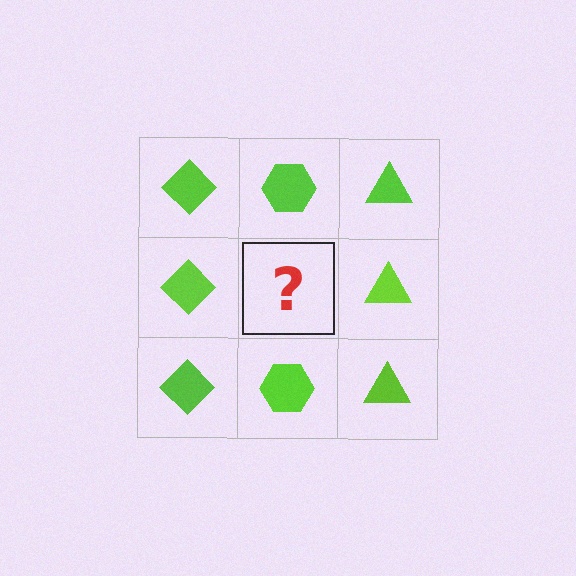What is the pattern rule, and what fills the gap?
The rule is that each column has a consistent shape. The gap should be filled with a lime hexagon.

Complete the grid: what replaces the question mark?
The question mark should be replaced with a lime hexagon.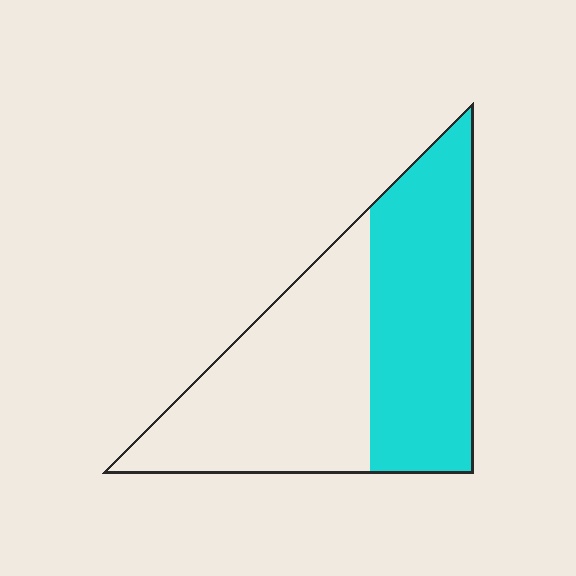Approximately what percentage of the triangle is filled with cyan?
Approximately 50%.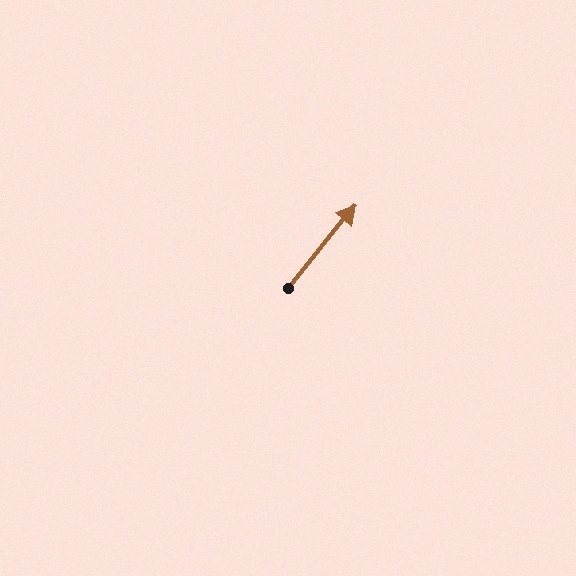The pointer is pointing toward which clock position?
Roughly 1 o'clock.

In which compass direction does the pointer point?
Northeast.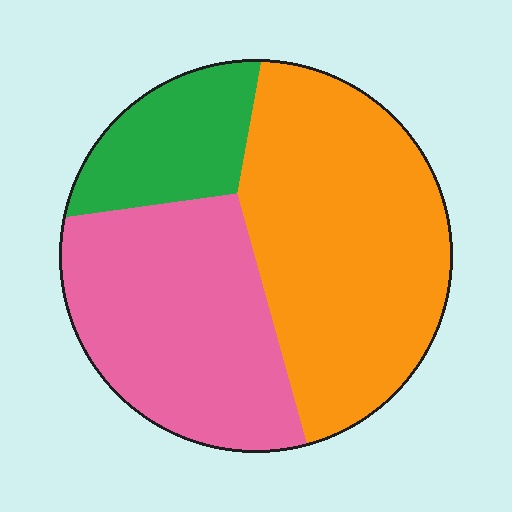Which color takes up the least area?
Green, at roughly 15%.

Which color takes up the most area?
Orange, at roughly 45%.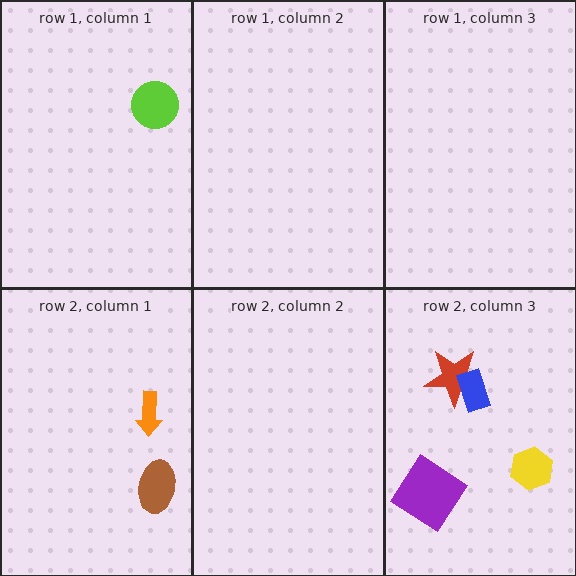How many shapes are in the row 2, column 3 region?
4.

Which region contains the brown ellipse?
The row 2, column 1 region.